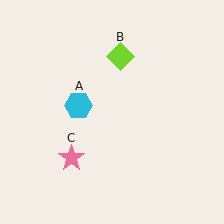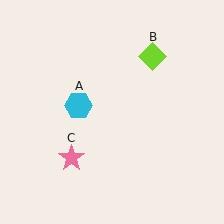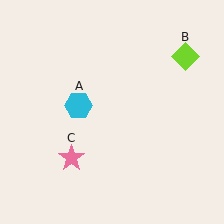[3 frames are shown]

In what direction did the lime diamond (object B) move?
The lime diamond (object B) moved right.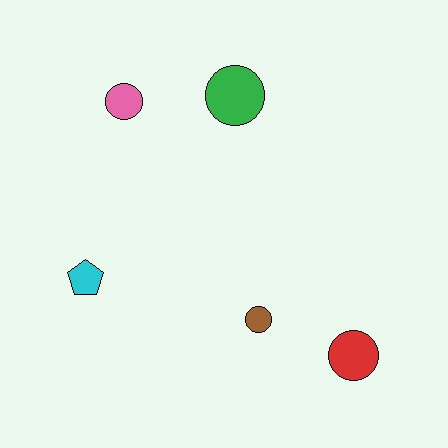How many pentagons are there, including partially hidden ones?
There is 1 pentagon.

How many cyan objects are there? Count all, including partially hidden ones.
There is 1 cyan object.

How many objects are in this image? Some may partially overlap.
There are 5 objects.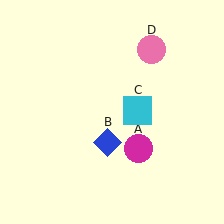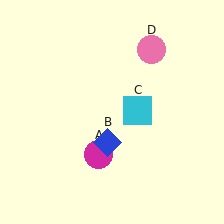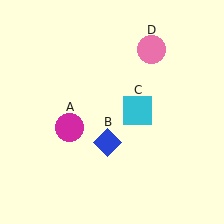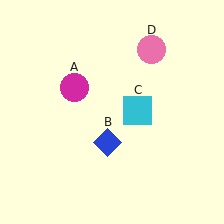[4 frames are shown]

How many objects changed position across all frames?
1 object changed position: magenta circle (object A).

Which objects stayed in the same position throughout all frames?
Blue diamond (object B) and cyan square (object C) and pink circle (object D) remained stationary.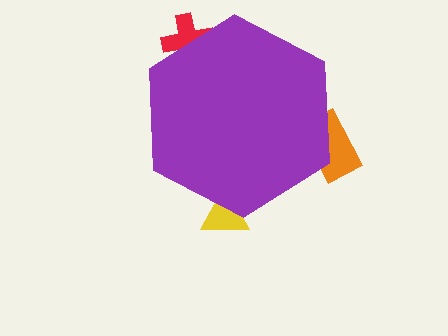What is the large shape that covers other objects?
A purple hexagon.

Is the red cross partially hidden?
Yes, the red cross is partially hidden behind the purple hexagon.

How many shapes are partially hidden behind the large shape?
3 shapes are partially hidden.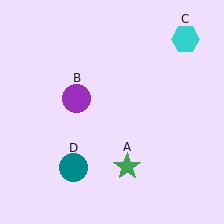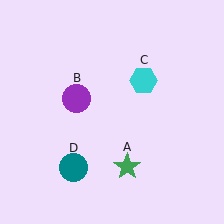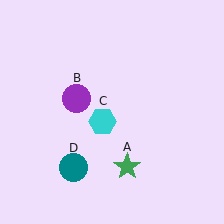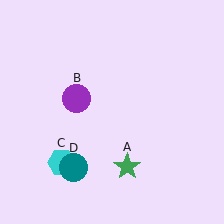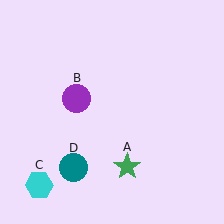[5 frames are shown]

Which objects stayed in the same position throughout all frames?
Green star (object A) and purple circle (object B) and teal circle (object D) remained stationary.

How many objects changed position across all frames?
1 object changed position: cyan hexagon (object C).